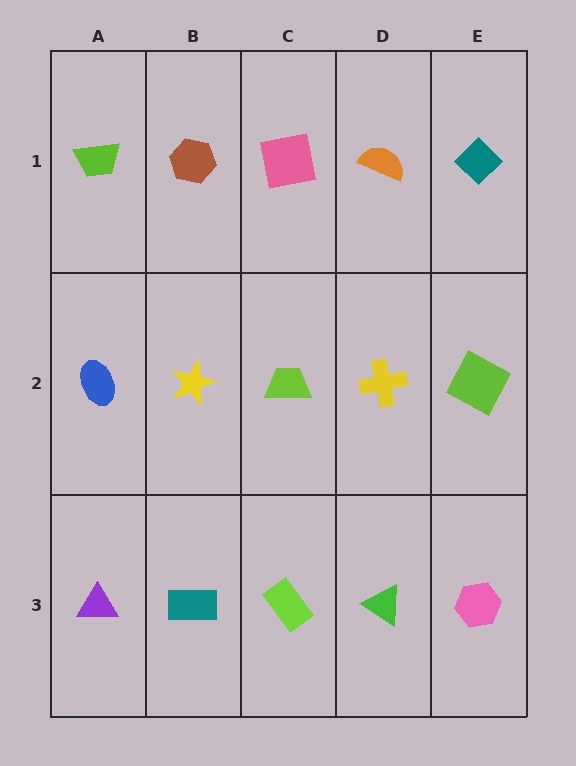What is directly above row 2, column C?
A pink square.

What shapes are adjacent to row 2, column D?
An orange semicircle (row 1, column D), a green triangle (row 3, column D), a lime trapezoid (row 2, column C), a lime square (row 2, column E).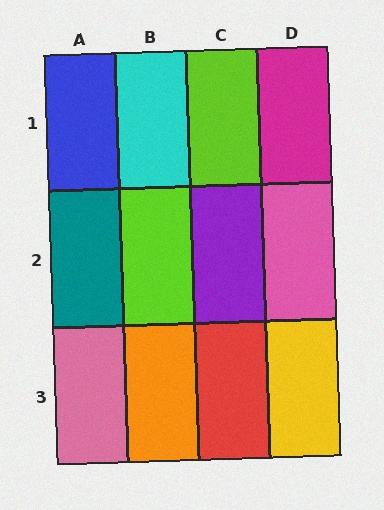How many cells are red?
1 cell is red.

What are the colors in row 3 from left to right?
Pink, orange, red, yellow.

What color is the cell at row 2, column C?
Purple.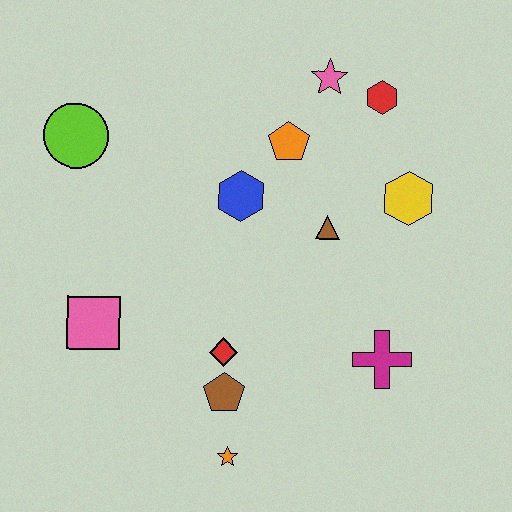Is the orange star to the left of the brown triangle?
Yes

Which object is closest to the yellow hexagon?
The brown triangle is closest to the yellow hexagon.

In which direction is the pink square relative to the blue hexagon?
The pink square is to the left of the blue hexagon.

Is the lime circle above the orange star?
Yes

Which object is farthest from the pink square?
The red hexagon is farthest from the pink square.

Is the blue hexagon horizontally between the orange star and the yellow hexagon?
Yes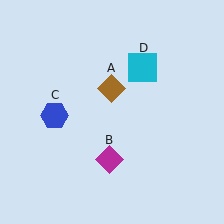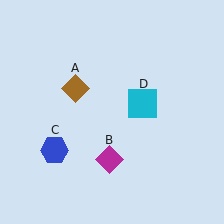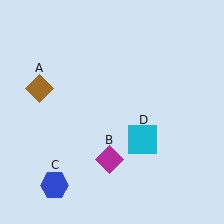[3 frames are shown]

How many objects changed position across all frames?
3 objects changed position: brown diamond (object A), blue hexagon (object C), cyan square (object D).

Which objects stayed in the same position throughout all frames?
Magenta diamond (object B) remained stationary.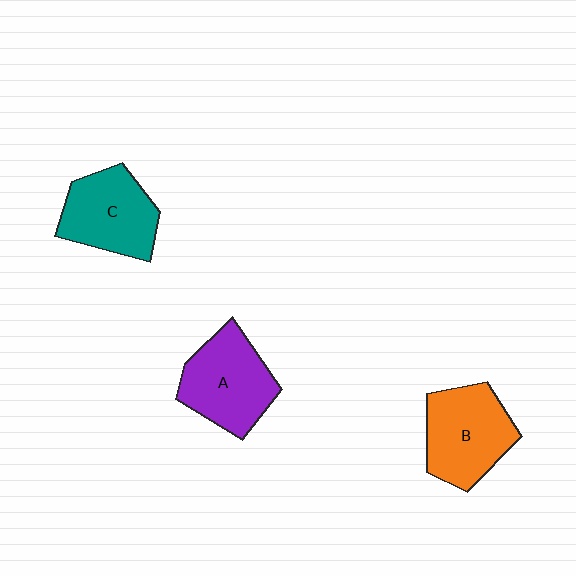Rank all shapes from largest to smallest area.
From largest to smallest: A (purple), B (orange), C (teal).